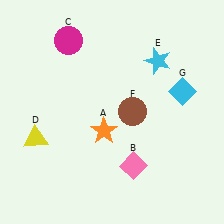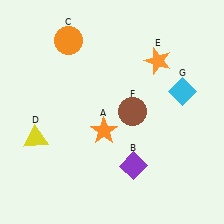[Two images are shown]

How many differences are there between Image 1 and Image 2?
There are 3 differences between the two images.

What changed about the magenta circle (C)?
In Image 1, C is magenta. In Image 2, it changed to orange.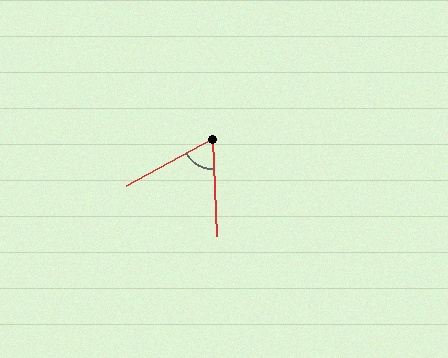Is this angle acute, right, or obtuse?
It is acute.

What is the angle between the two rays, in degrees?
Approximately 64 degrees.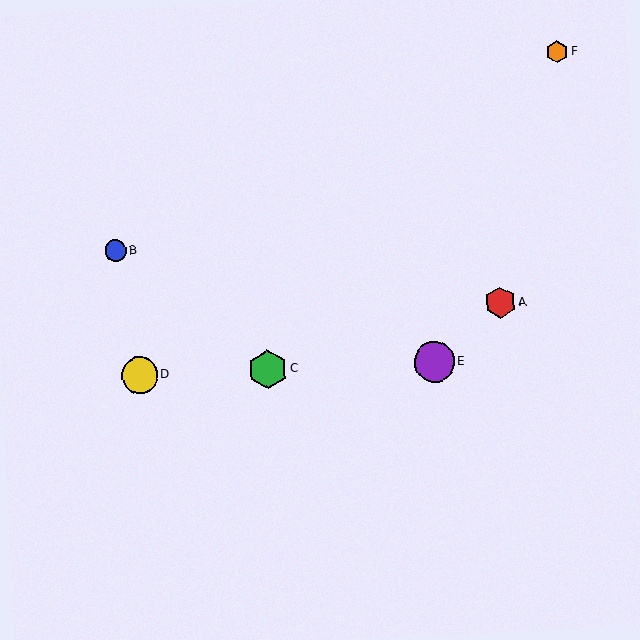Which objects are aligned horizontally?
Objects C, D, E are aligned horizontally.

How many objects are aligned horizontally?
3 objects (C, D, E) are aligned horizontally.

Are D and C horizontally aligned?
Yes, both are at y≈375.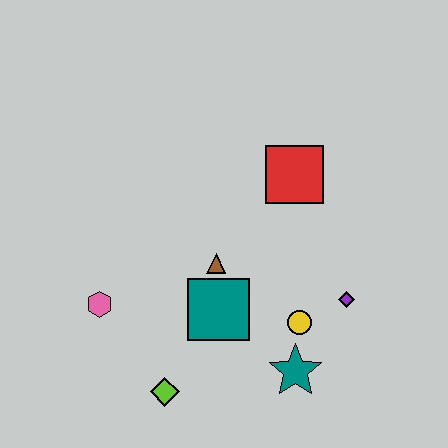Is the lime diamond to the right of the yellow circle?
No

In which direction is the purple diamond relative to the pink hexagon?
The purple diamond is to the right of the pink hexagon.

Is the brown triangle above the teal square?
Yes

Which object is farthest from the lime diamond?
The red square is farthest from the lime diamond.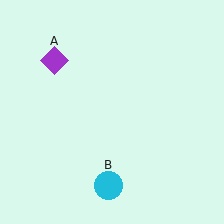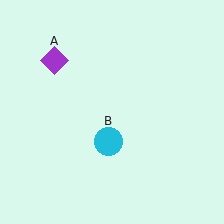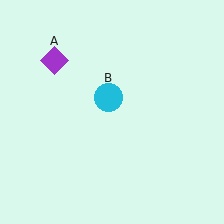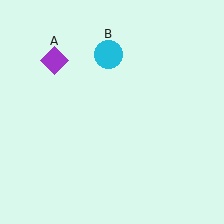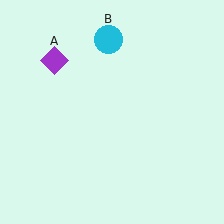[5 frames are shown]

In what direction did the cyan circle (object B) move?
The cyan circle (object B) moved up.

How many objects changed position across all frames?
1 object changed position: cyan circle (object B).